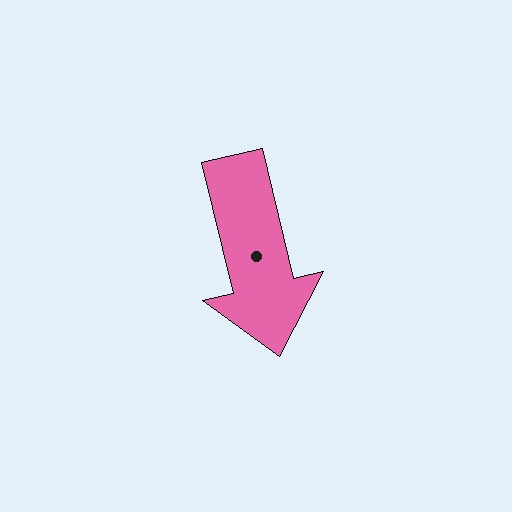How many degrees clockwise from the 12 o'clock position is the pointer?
Approximately 167 degrees.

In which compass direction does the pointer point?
South.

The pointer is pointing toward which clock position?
Roughly 6 o'clock.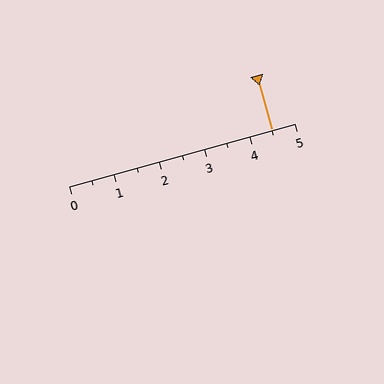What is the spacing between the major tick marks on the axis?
The major ticks are spaced 1 apart.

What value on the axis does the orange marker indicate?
The marker indicates approximately 4.5.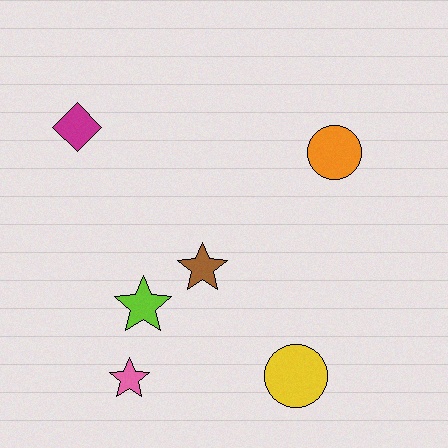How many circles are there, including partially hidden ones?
There are 2 circles.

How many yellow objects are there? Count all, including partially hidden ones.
There is 1 yellow object.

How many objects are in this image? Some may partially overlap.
There are 6 objects.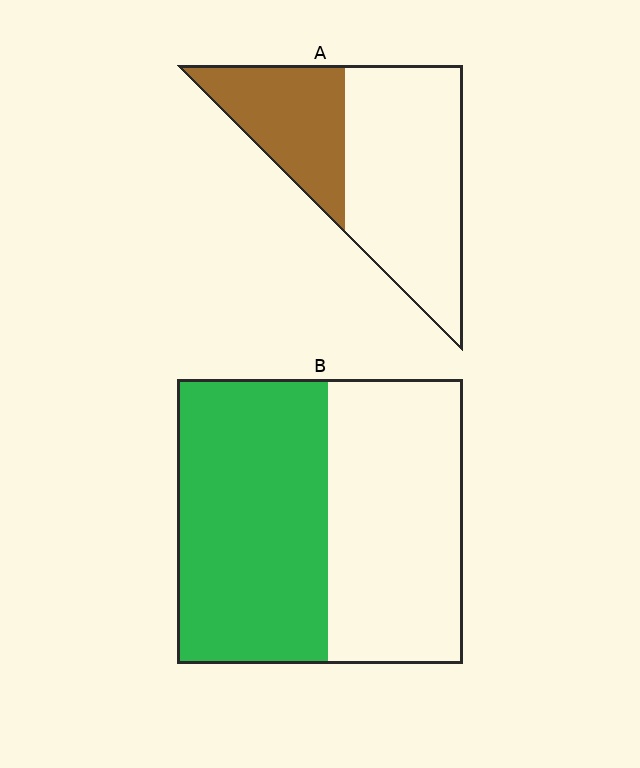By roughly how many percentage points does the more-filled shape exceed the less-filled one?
By roughly 20 percentage points (B over A).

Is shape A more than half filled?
No.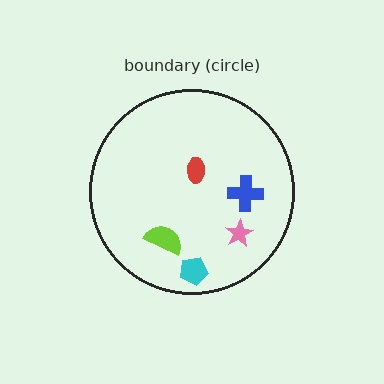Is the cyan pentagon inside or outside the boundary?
Inside.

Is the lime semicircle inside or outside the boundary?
Inside.